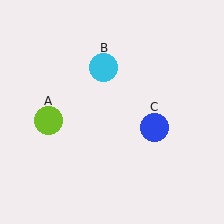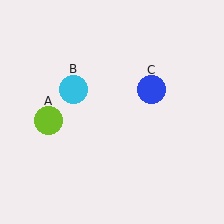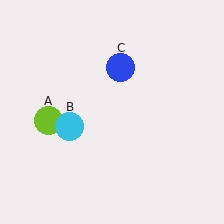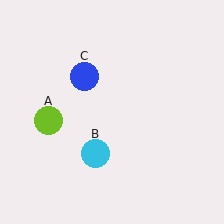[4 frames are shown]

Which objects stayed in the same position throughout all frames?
Lime circle (object A) remained stationary.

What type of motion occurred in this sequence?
The cyan circle (object B), blue circle (object C) rotated counterclockwise around the center of the scene.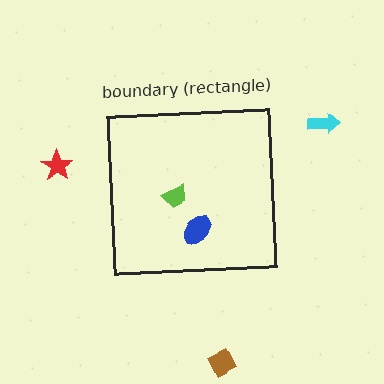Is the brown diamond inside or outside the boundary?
Outside.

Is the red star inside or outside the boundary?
Outside.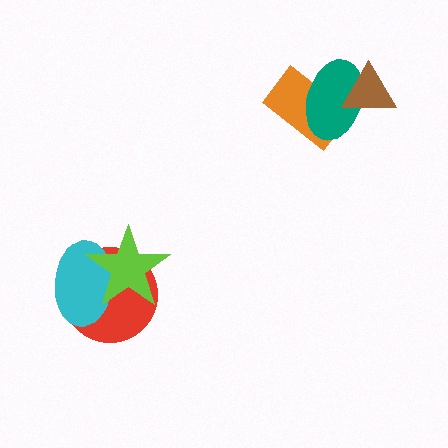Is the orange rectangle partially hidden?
Yes, it is partially covered by another shape.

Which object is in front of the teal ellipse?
The brown triangle is in front of the teal ellipse.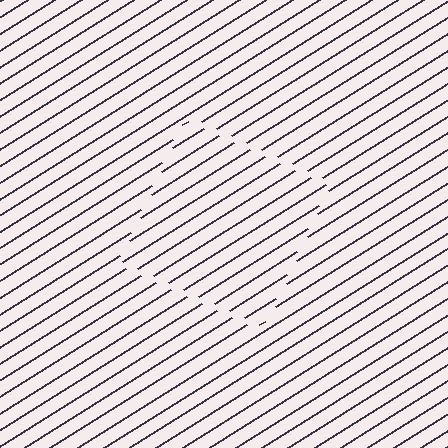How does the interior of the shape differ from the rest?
The interior of the shape contains the same grating, shifted by half a period — the contour is defined by the phase discontinuity where line-ends from the inner and outer gratings abut.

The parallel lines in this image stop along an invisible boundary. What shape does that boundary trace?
An illusory square. The interior of the shape contains the same grating, shifted by half a period — the contour is defined by the phase discontinuity where line-ends from the inner and outer gratings abut.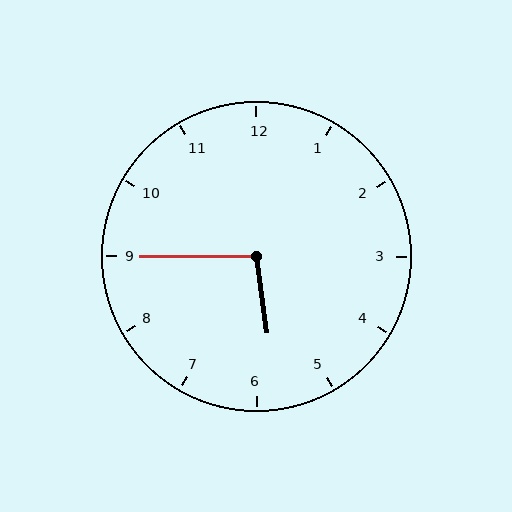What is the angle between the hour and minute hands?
Approximately 98 degrees.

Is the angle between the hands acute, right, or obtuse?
It is obtuse.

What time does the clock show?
5:45.